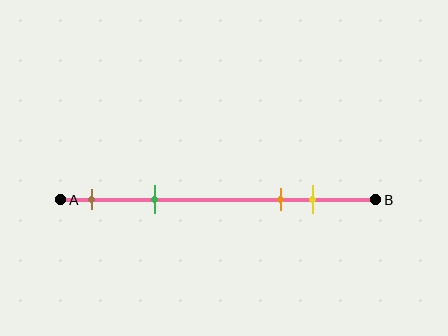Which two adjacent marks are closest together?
The orange and yellow marks are the closest adjacent pair.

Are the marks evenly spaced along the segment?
No, the marks are not evenly spaced.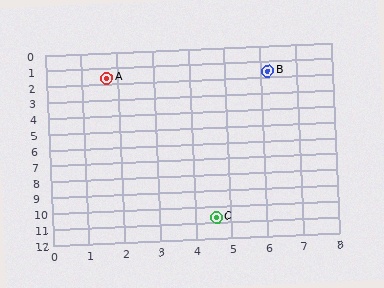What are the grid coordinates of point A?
Point A is at approximately (1.7, 1.6).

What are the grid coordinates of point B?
Point B is at approximately (6.2, 1.6).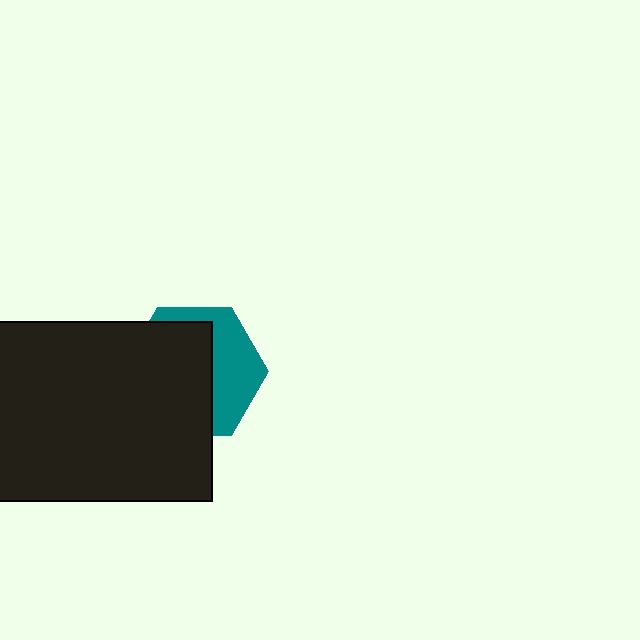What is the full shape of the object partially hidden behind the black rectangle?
The partially hidden object is a teal hexagon.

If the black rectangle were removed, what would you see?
You would see the complete teal hexagon.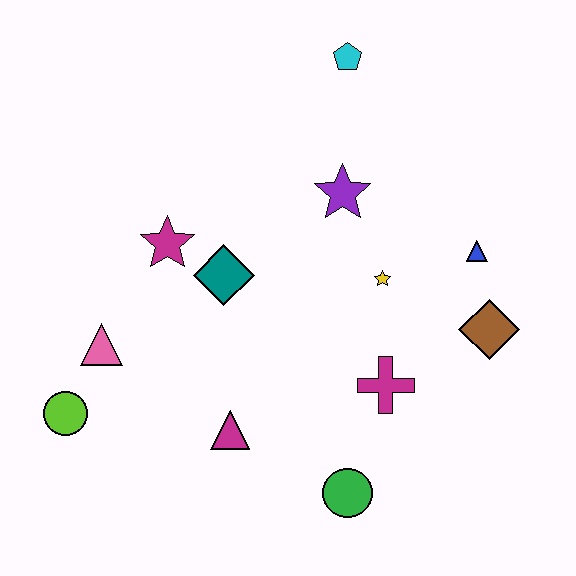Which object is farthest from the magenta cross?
The cyan pentagon is farthest from the magenta cross.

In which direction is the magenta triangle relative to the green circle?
The magenta triangle is to the left of the green circle.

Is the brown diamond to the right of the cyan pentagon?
Yes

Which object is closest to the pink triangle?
The lime circle is closest to the pink triangle.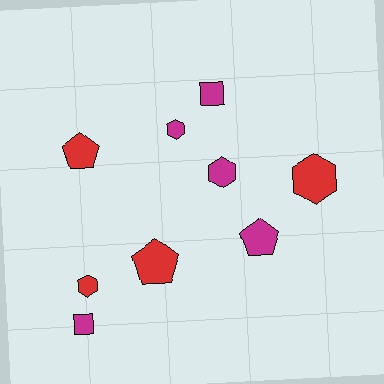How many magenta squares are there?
There are 2 magenta squares.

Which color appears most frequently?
Magenta, with 5 objects.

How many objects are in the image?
There are 9 objects.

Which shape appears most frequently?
Hexagon, with 4 objects.